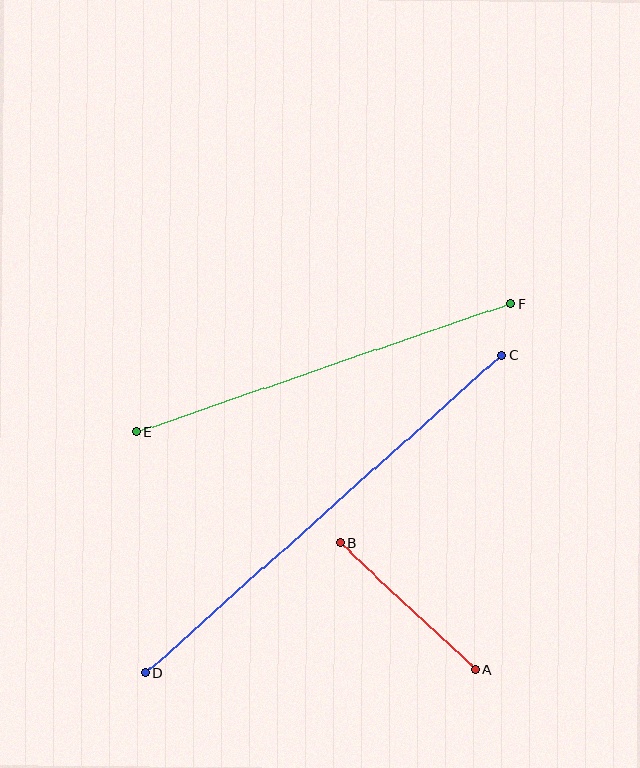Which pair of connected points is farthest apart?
Points C and D are farthest apart.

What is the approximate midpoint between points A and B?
The midpoint is at approximately (408, 606) pixels.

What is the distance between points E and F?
The distance is approximately 396 pixels.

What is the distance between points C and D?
The distance is approximately 477 pixels.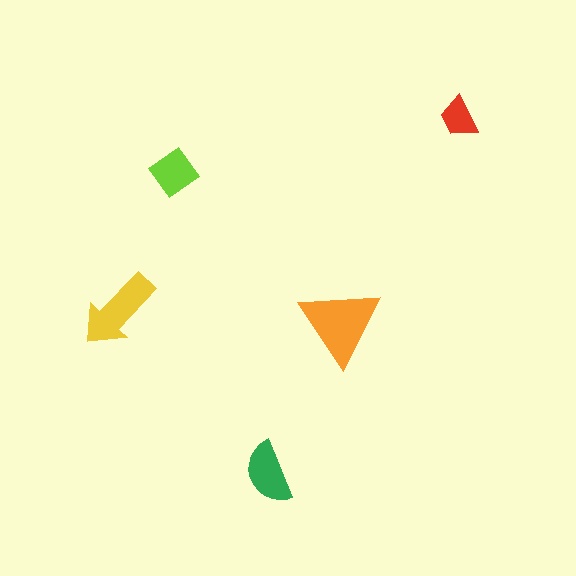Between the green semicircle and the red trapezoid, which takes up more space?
The green semicircle.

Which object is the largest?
The orange triangle.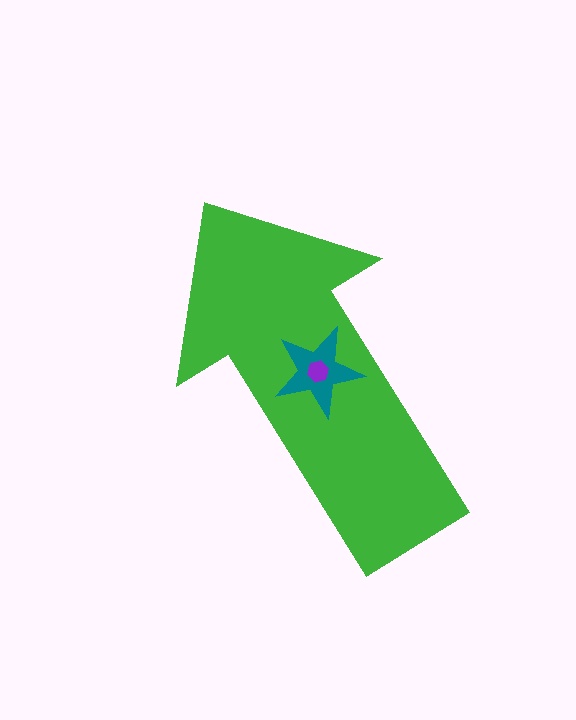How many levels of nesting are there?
3.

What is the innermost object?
The purple hexagon.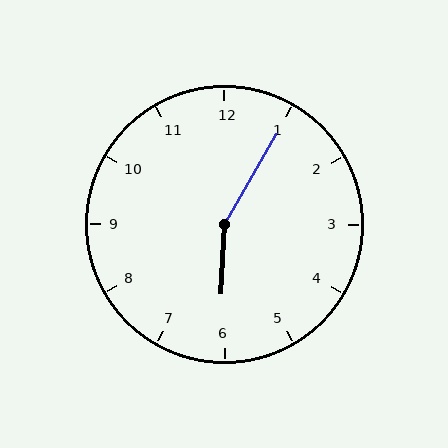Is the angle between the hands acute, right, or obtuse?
It is obtuse.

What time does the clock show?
6:05.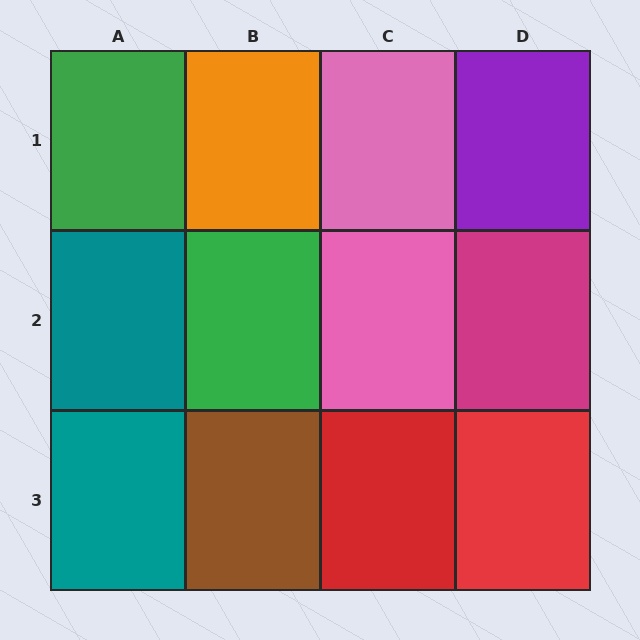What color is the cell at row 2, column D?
Magenta.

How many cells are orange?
1 cell is orange.